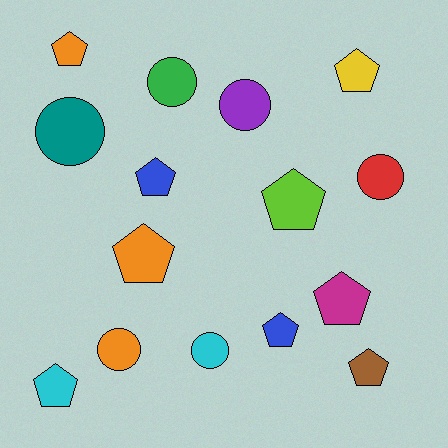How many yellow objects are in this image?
There is 1 yellow object.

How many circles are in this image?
There are 6 circles.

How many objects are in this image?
There are 15 objects.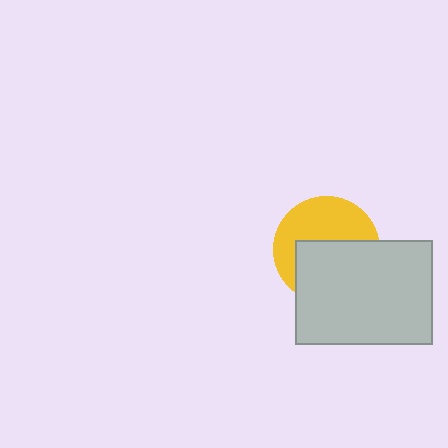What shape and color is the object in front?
The object in front is a light gray rectangle.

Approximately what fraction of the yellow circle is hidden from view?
Roughly 52% of the yellow circle is hidden behind the light gray rectangle.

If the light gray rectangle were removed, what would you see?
You would see the complete yellow circle.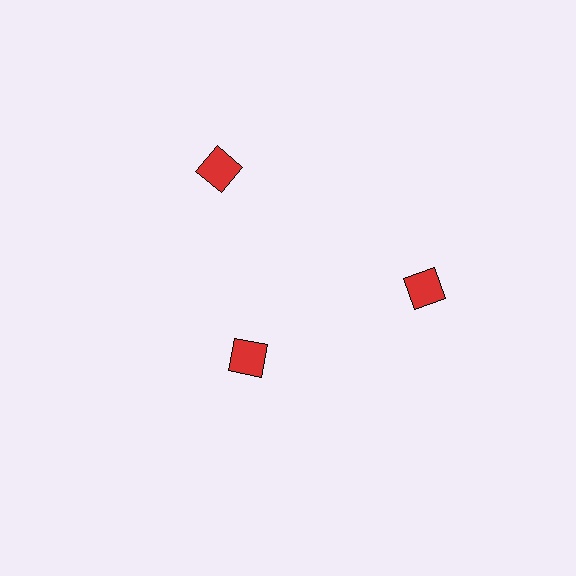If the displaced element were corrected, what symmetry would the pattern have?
It would have 3-fold rotational symmetry — the pattern would map onto itself every 120 degrees.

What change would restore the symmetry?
The symmetry would be restored by moving it outward, back onto the ring so that all 3 diamonds sit at equal angles and equal distance from the center.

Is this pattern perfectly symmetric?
No. The 3 red diamonds are arranged in a ring, but one element near the 7 o'clock position is pulled inward toward the center, breaking the 3-fold rotational symmetry.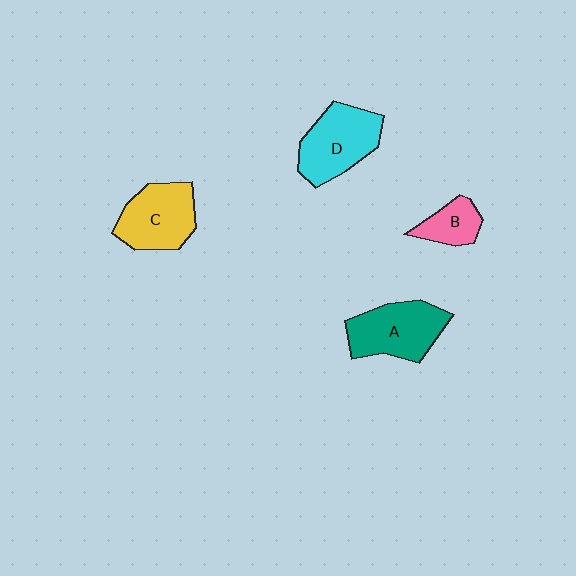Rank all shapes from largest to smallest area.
From largest to smallest: D (cyan), A (teal), C (yellow), B (pink).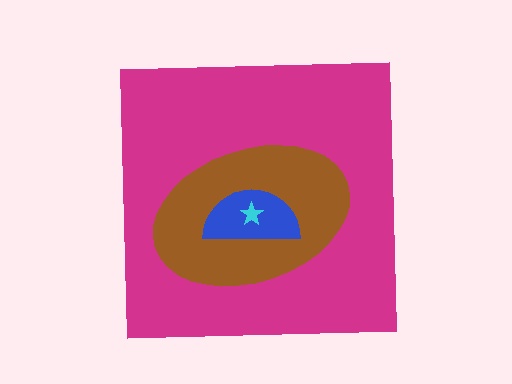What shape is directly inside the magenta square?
The brown ellipse.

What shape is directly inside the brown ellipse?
The blue semicircle.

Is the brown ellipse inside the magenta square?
Yes.